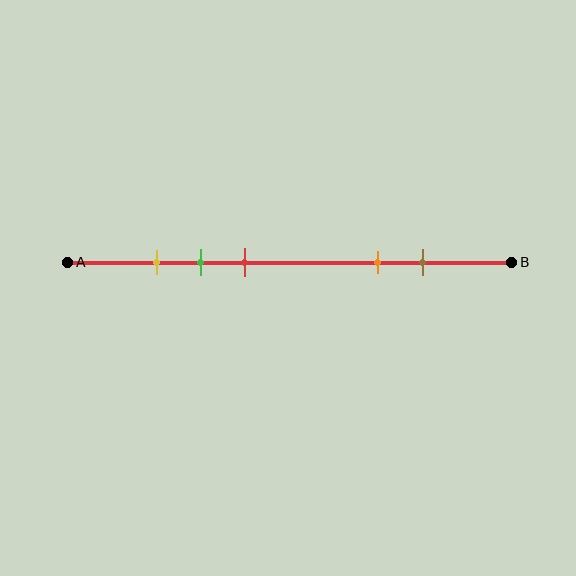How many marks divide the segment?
There are 5 marks dividing the segment.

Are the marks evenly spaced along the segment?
No, the marks are not evenly spaced.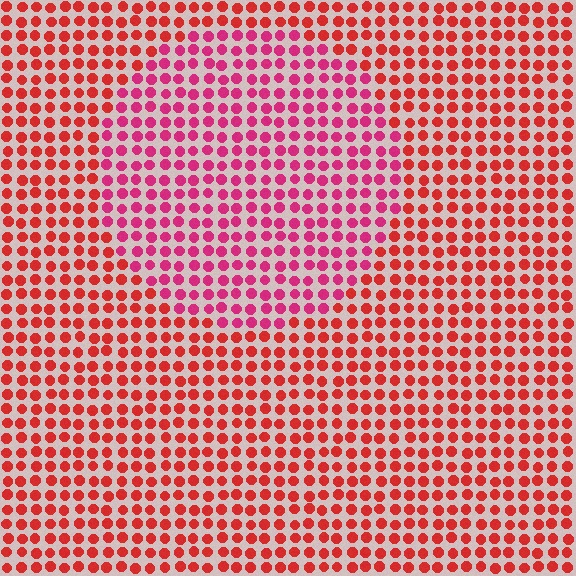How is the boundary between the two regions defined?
The boundary is defined purely by a slight shift in hue (about 29 degrees). Spacing, size, and orientation are identical on both sides.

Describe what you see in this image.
The image is filled with small red elements in a uniform arrangement. A circle-shaped region is visible where the elements are tinted to a slightly different hue, forming a subtle color boundary.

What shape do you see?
I see a circle.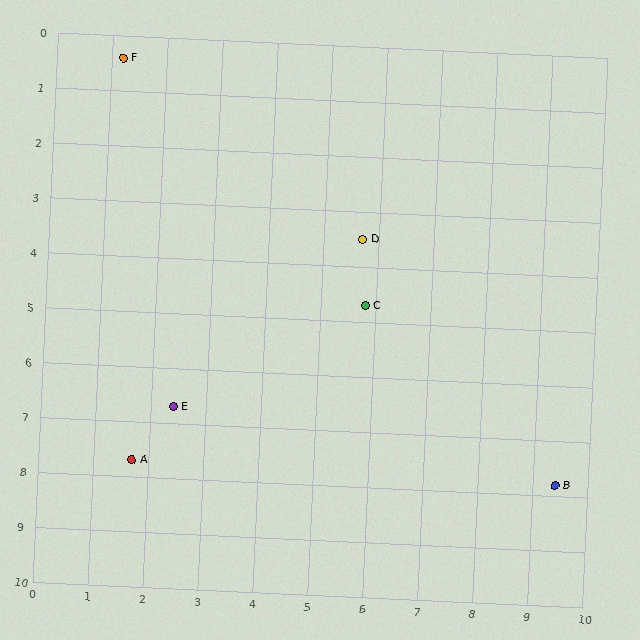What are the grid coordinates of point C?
Point C is at approximately (5.8, 4.7).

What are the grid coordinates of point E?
Point E is at approximately (2.4, 6.7).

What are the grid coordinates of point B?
Point B is at approximately (9.4, 7.8).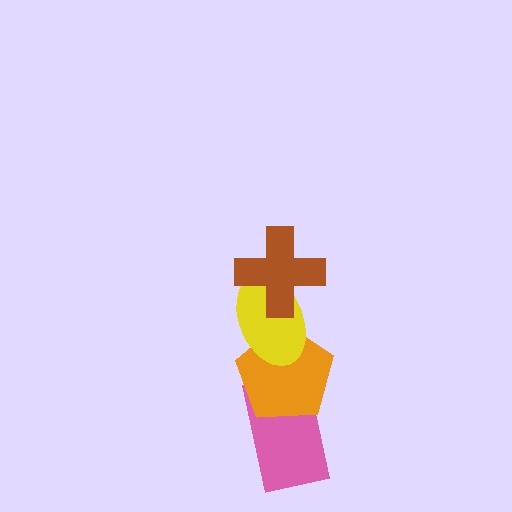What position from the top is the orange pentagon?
The orange pentagon is 3rd from the top.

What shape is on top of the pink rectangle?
The orange pentagon is on top of the pink rectangle.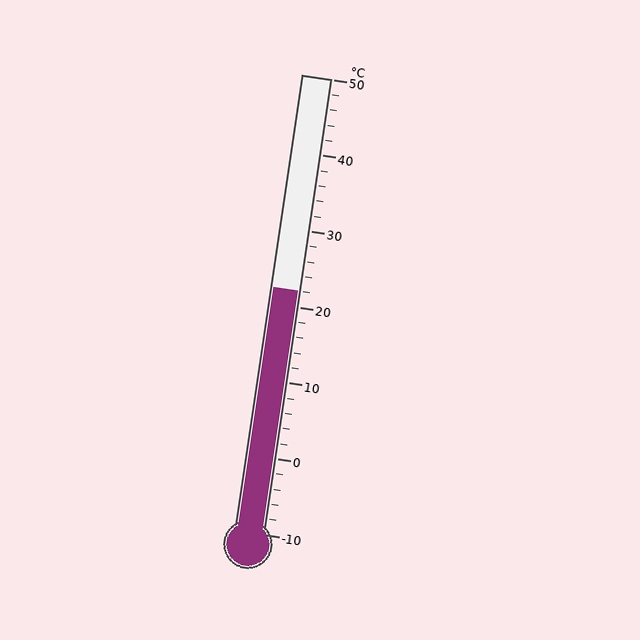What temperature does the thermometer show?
The thermometer shows approximately 22°C.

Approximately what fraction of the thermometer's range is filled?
The thermometer is filled to approximately 55% of its range.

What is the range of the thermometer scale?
The thermometer scale ranges from -10°C to 50°C.